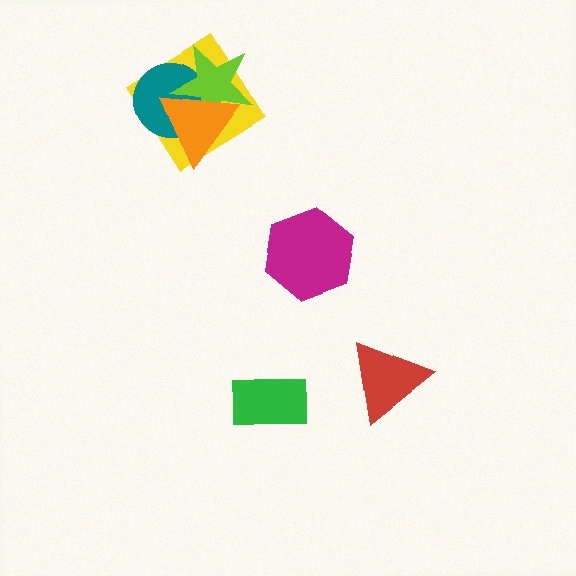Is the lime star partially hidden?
Yes, it is partially covered by another shape.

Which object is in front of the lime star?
The orange triangle is in front of the lime star.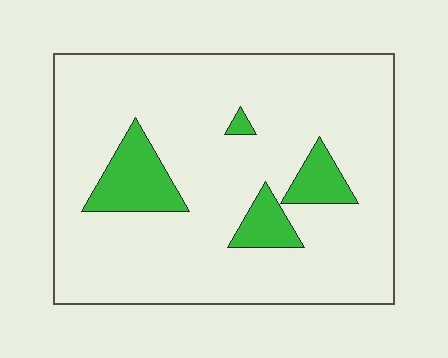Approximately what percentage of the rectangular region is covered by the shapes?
Approximately 15%.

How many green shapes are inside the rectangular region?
4.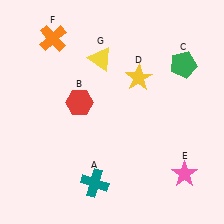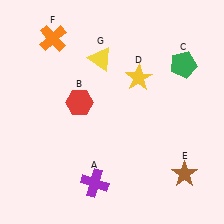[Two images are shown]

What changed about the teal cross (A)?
In Image 1, A is teal. In Image 2, it changed to purple.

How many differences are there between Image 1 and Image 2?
There are 2 differences between the two images.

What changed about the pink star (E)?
In Image 1, E is pink. In Image 2, it changed to brown.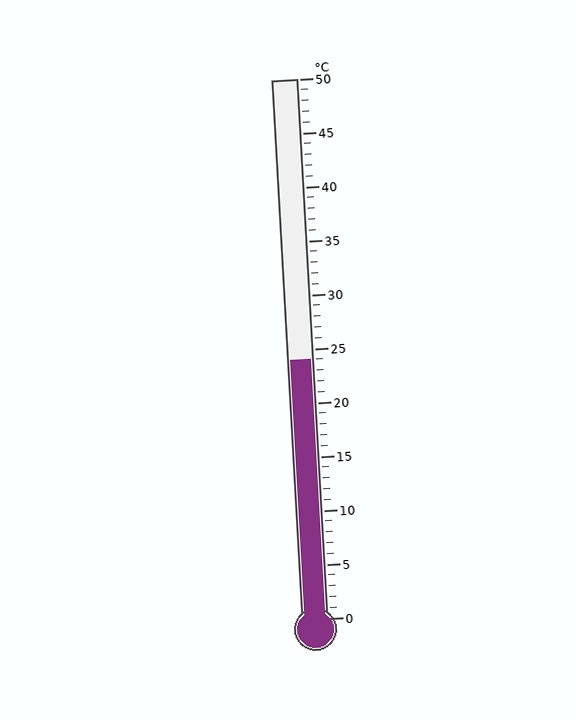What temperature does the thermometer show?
The thermometer shows approximately 24°C.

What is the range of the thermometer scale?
The thermometer scale ranges from 0°C to 50°C.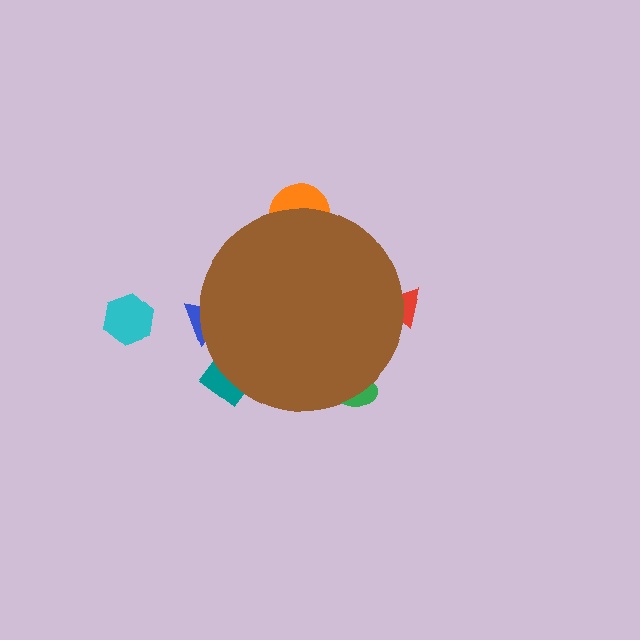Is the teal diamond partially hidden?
Yes, the teal diamond is partially hidden behind the brown circle.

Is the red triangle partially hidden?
Yes, the red triangle is partially hidden behind the brown circle.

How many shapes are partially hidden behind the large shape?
5 shapes are partially hidden.